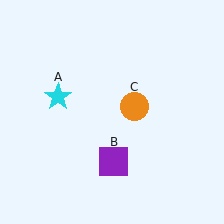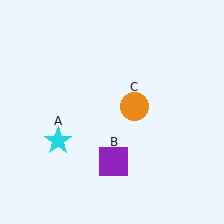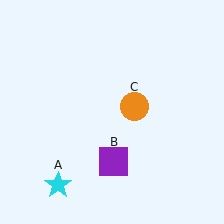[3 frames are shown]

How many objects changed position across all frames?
1 object changed position: cyan star (object A).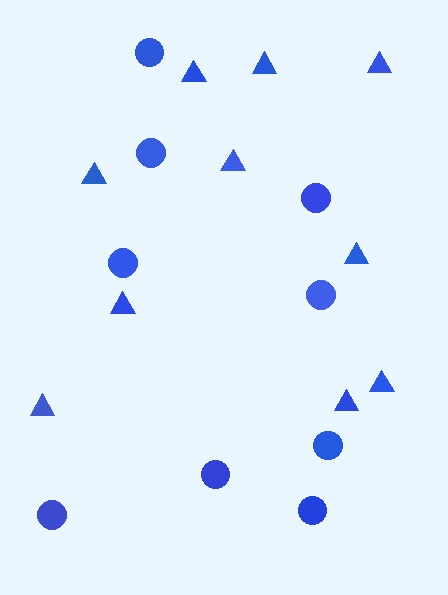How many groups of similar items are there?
There are 2 groups: one group of triangles (10) and one group of circles (9).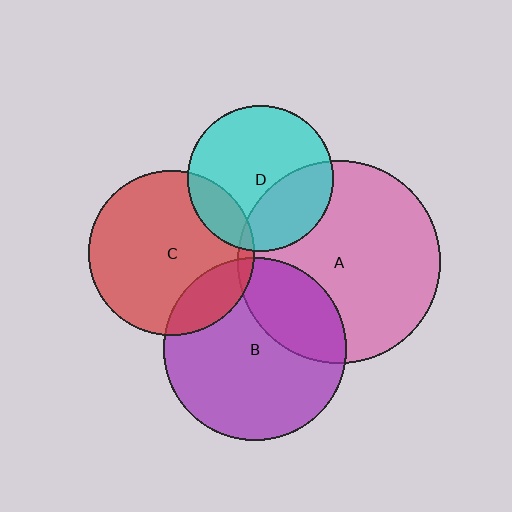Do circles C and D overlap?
Yes.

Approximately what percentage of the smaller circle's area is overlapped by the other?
Approximately 15%.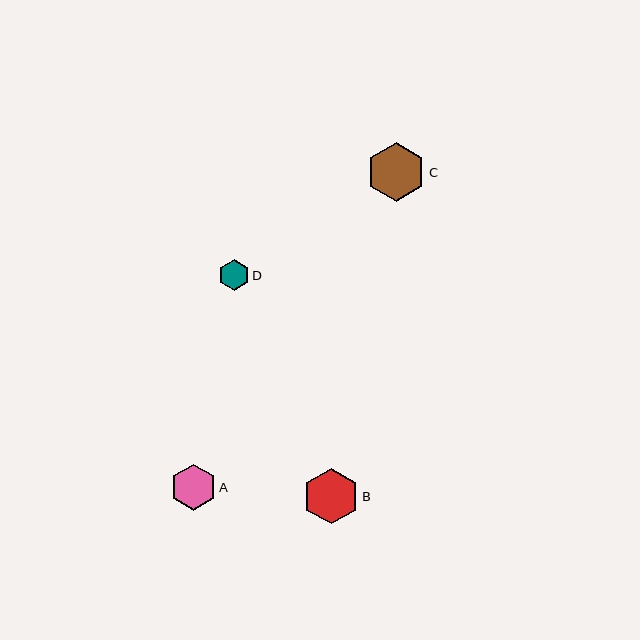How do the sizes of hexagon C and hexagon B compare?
Hexagon C and hexagon B are approximately the same size.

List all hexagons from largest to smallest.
From largest to smallest: C, B, A, D.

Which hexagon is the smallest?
Hexagon D is the smallest with a size of approximately 31 pixels.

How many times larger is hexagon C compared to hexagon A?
Hexagon C is approximately 1.3 times the size of hexagon A.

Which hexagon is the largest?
Hexagon C is the largest with a size of approximately 59 pixels.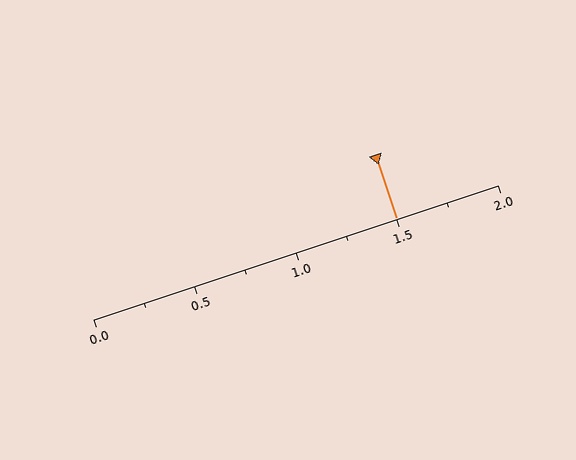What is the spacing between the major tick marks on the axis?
The major ticks are spaced 0.5 apart.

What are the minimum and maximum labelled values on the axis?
The axis runs from 0.0 to 2.0.